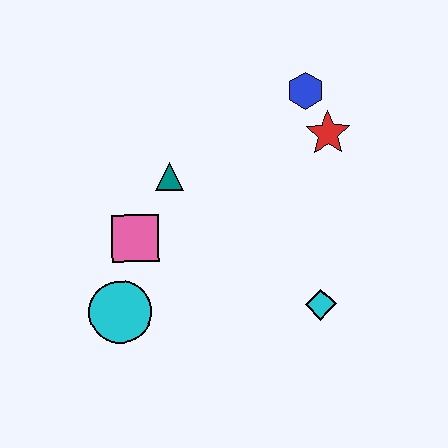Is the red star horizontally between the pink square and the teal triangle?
No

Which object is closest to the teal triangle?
The pink square is closest to the teal triangle.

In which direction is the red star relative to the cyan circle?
The red star is to the right of the cyan circle.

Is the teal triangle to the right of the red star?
No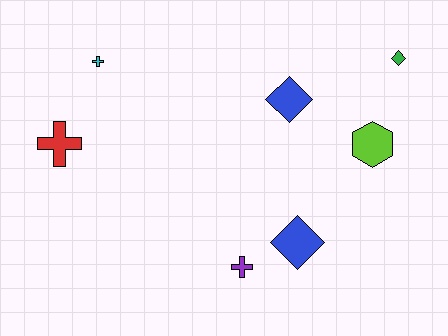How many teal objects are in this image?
There are no teal objects.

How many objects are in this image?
There are 7 objects.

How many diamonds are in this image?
There are 3 diamonds.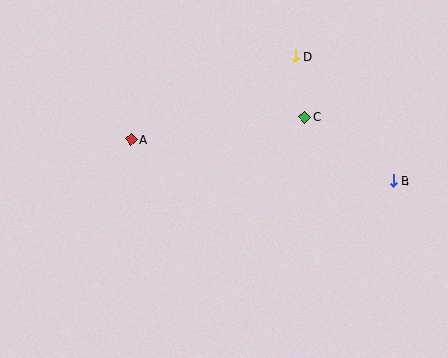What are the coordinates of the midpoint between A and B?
The midpoint between A and B is at (262, 160).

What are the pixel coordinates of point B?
Point B is at (393, 180).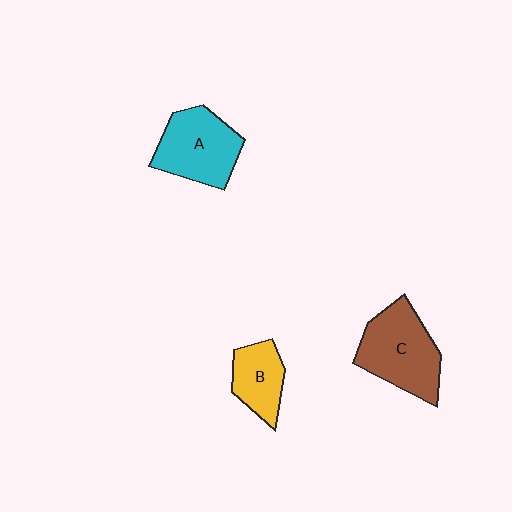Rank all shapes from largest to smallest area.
From largest to smallest: C (brown), A (cyan), B (yellow).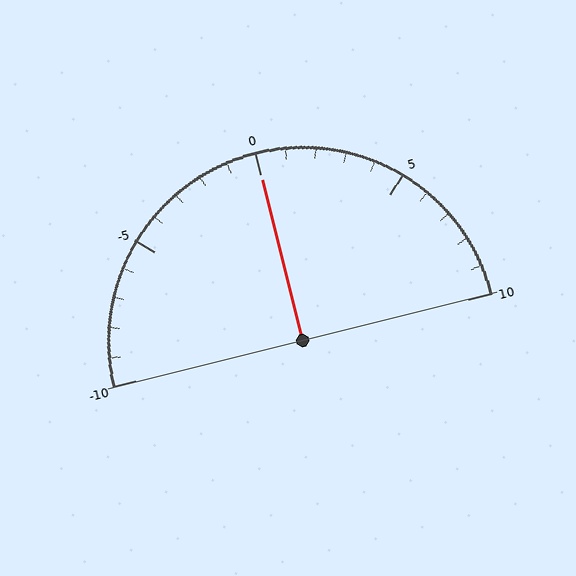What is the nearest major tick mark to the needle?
The nearest major tick mark is 0.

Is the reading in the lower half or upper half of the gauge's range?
The reading is in the upper half of the range (-10 to 10).